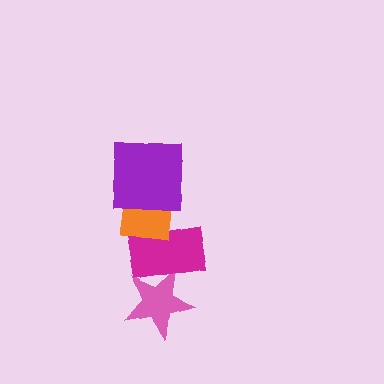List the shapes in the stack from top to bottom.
From top to bottom: the purple square, the orange square, the magenta rectangle, the pink star.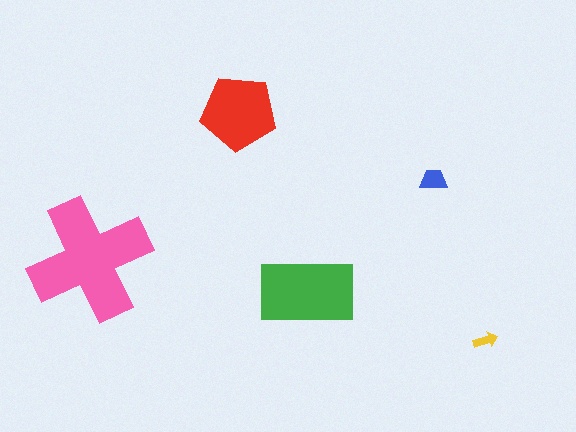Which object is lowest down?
The yellow arrow is bottommost.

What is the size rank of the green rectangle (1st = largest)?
2nd.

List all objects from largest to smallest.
The pink cross, the green rectangle, the red pentagon, the blue trapezoid, the yellow arrow.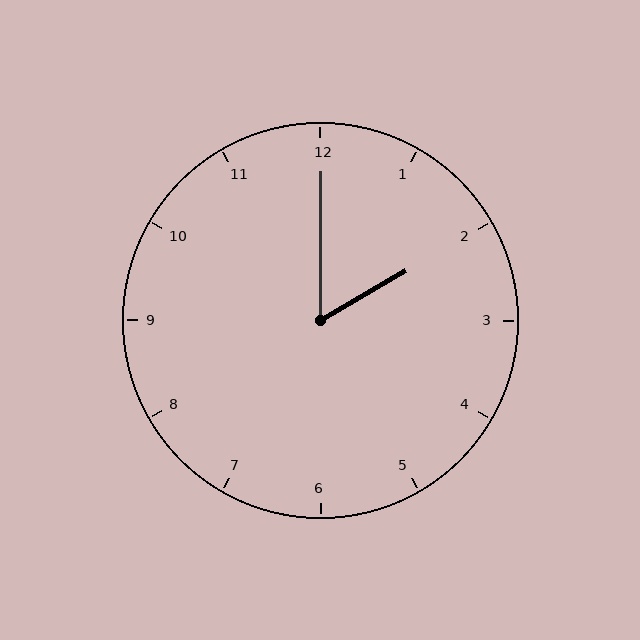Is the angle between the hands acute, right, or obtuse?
It is acute.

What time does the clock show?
2:00.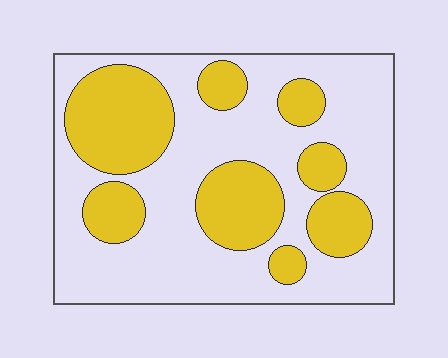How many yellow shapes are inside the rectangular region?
8.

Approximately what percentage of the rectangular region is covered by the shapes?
Approximately 35%.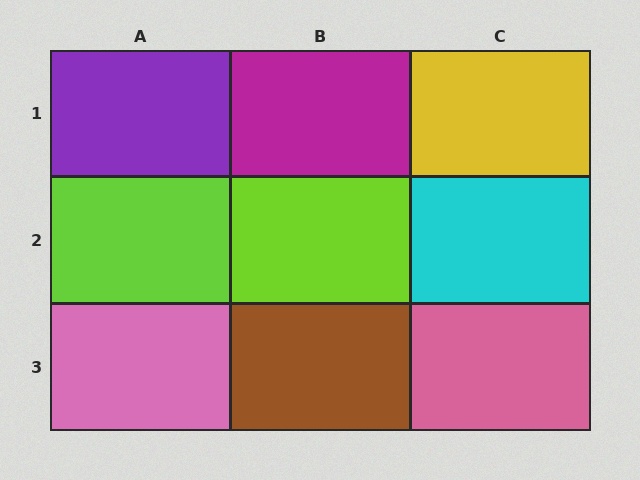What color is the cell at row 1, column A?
Purple.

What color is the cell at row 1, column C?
Yellow.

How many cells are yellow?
1 cell is yellow.